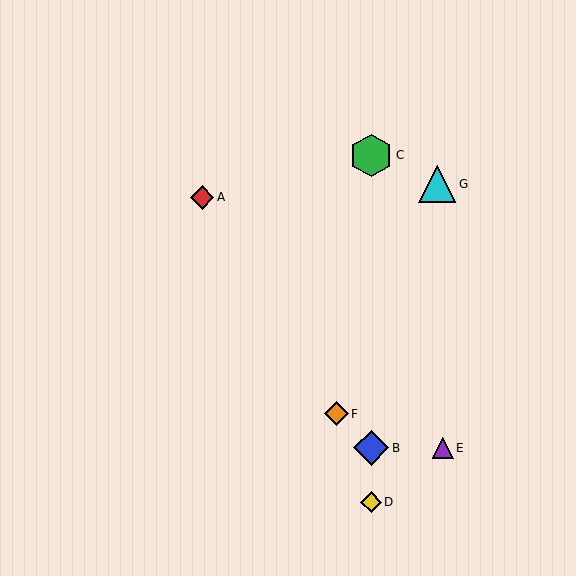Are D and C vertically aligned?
Yes, both are at x≈371.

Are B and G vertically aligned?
No, B is at x≈371 and G is at x≈437.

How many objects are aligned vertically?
3 objects (B, C, D) are aligned vertically.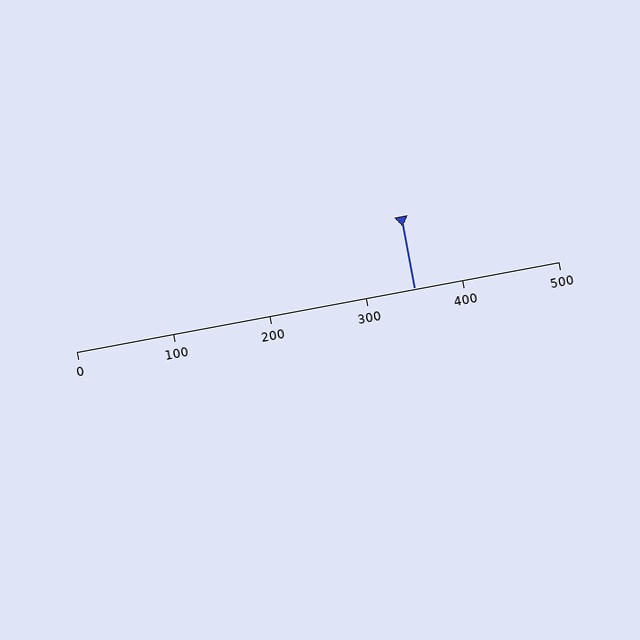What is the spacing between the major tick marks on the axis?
The major ticks are spaced 100 apart.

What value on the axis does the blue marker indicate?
The marker indicates approximately 350.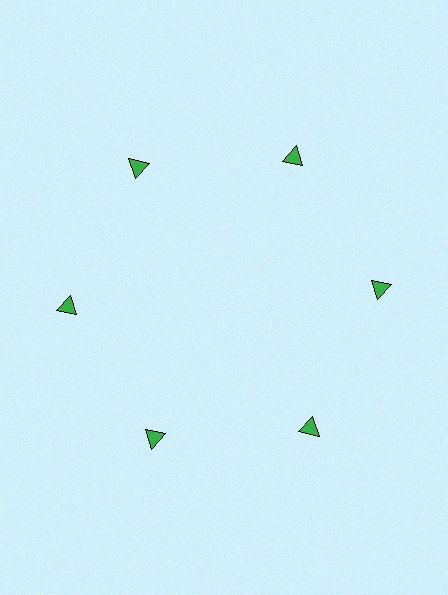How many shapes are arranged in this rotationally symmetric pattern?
There are 6 shapes, arranged in 6 groups of 1.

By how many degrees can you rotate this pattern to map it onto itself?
The pattern maps onto itself every 60 degrees of rotation.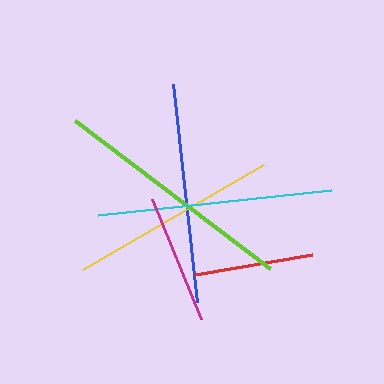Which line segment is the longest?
The lime line is the longest at approximately 244 pixels.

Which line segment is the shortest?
The red line is the shortest at approximately 119 pixels.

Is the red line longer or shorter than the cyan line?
The cyan line is longer than the red line.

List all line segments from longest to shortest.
From longest to shortest: lime, cyan, blue, yellow, magenta, red.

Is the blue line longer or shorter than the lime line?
The lime line is longer than the blue line.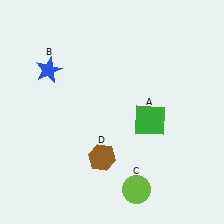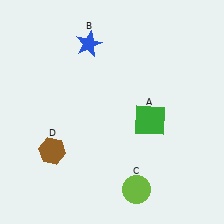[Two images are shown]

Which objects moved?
The objects that moved are: the blue star (B), the brown hexagon (D).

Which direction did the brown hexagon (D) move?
The brown hexagon (D) moved left.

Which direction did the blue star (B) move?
The blue star (B) moved right.